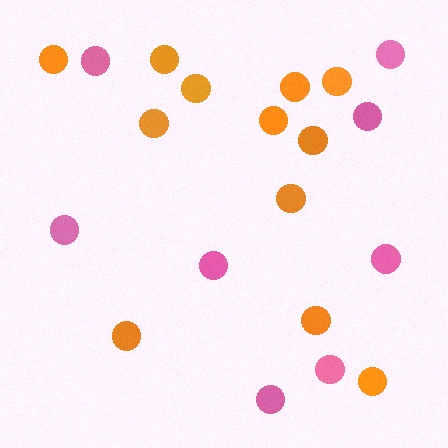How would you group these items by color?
There are 2 groups: one group of pink circles (8) and one group of orange circles (12).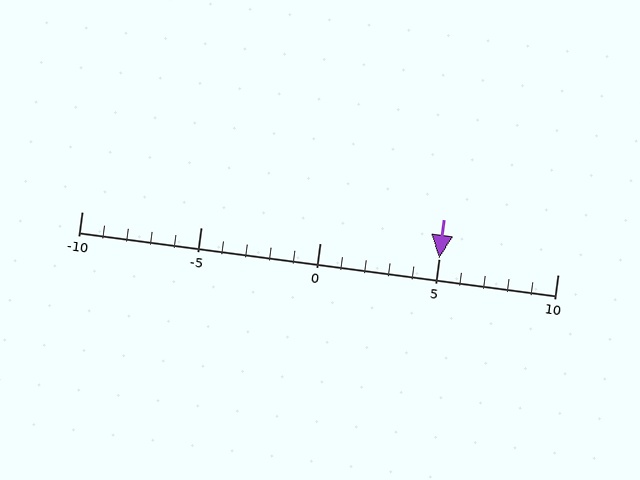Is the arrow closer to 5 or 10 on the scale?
The arrow is closer to 5.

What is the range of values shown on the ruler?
The ruler shows values from -10 to 10.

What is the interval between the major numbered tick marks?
The major tick marks are spaced 5 units apart.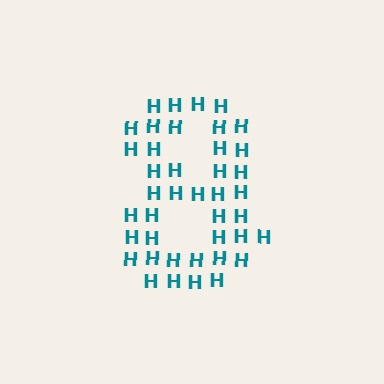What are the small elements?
The small elements are letter H's.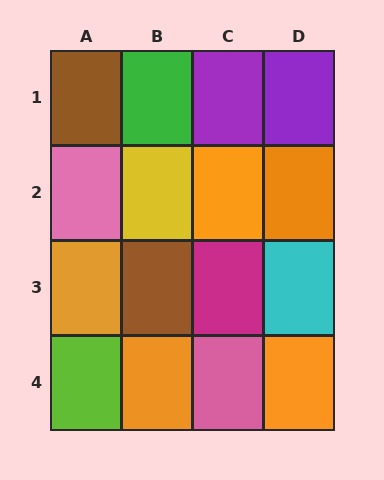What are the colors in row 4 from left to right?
Lime, orange, pink, orange.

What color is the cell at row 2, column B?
Yellow.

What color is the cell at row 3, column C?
Magenta.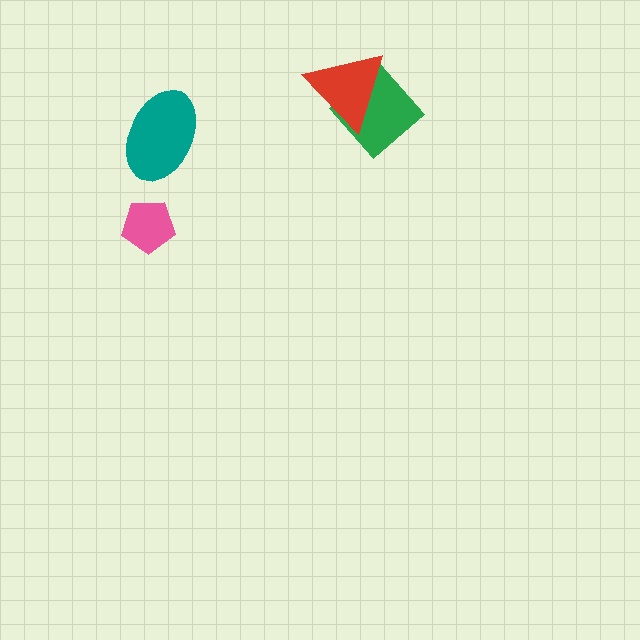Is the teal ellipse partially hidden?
No, no other shape covers it.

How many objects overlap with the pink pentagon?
0 objects overlap with the pink pentagon.